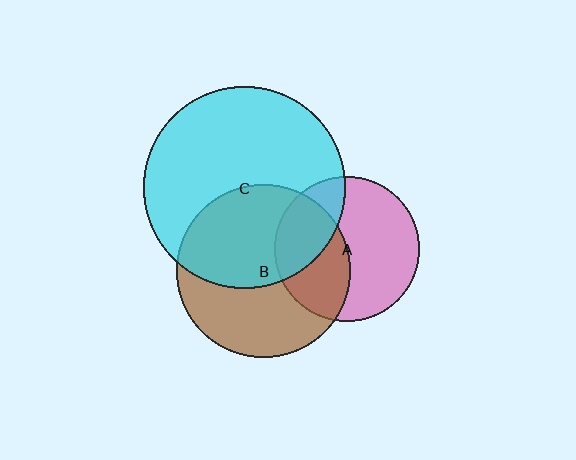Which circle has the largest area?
Circle C (cyan).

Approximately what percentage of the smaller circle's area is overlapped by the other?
Approximately 50%.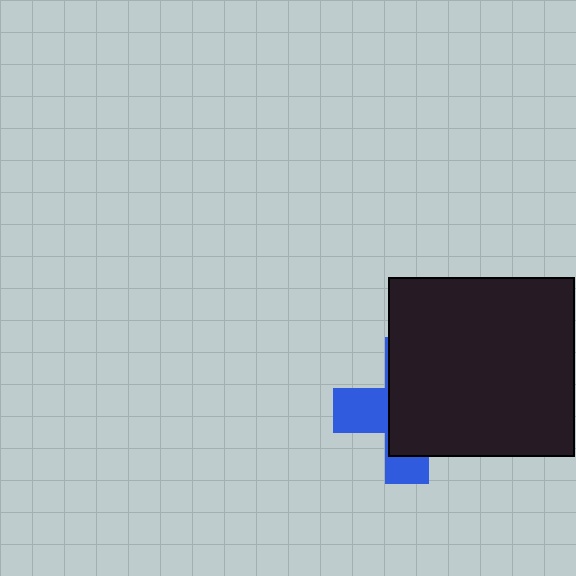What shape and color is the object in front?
The object in front is a black rectangle.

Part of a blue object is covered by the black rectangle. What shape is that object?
It is a cross.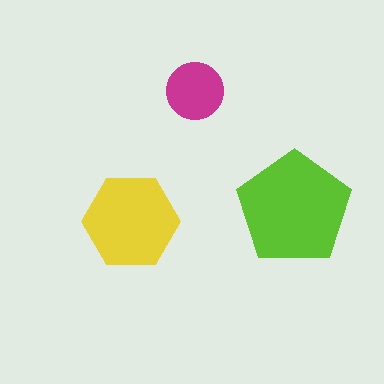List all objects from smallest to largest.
The magenta circle, the yellow hexagon, the lime pentagon.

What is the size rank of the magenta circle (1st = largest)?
3rd.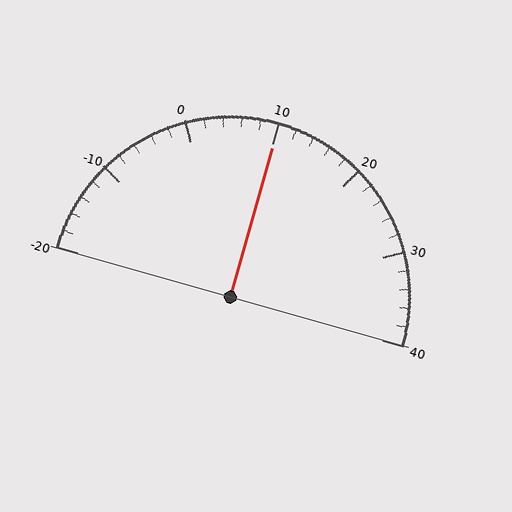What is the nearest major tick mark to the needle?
The nearest major tick mark is 10.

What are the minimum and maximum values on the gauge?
The gauge ranges from -20 to 40.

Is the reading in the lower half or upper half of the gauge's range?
The reading is in the upper half of the range (-20 to 40).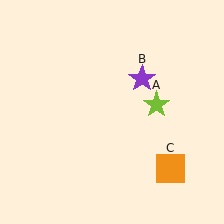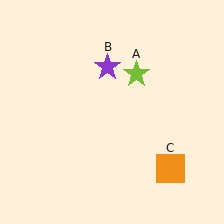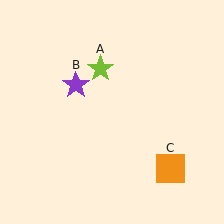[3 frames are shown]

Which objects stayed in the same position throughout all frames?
Orange square (object C) remained stationary.